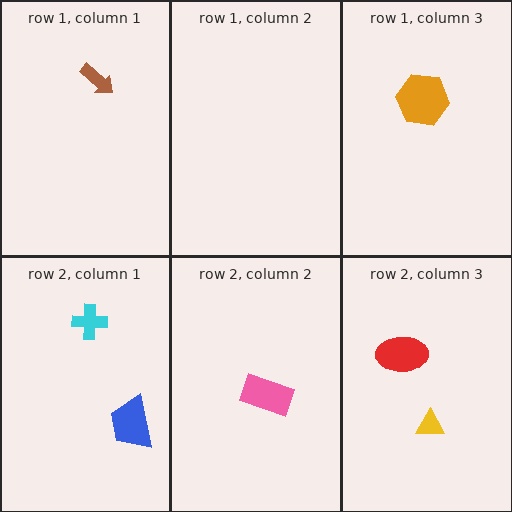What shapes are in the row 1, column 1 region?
The brown arrow.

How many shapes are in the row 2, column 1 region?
2.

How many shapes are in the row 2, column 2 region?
1.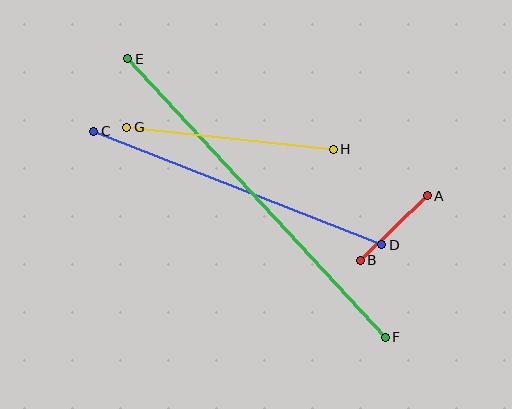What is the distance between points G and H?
The distance is approximately 208 pixels.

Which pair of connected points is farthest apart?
Points E and F are farthest apart.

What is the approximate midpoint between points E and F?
The midpoint is at approximately (256, 198) pixels.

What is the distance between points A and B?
The distance is approximately 93 pixels.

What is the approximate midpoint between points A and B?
The midpoint is at approximately (394, 228) pixels.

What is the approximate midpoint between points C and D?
The midpoint is at approximately (238, 188) pixels.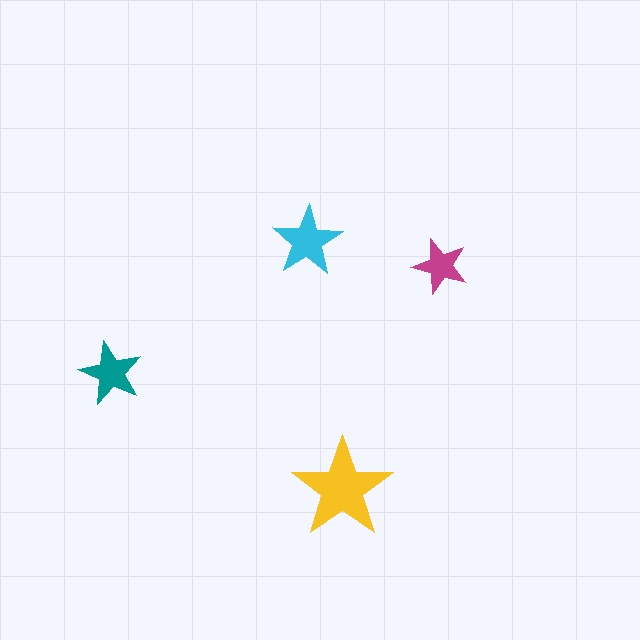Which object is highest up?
The cyan star is topmost.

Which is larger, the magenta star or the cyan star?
The cyan one.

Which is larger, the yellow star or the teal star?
The yellow one.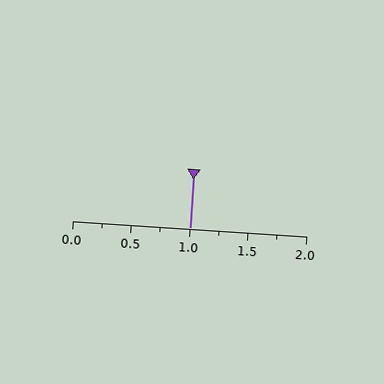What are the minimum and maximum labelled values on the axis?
The axis runs from 0.0 to 2.0.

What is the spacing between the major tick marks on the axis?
The major ticks are spaced 0.5 apart.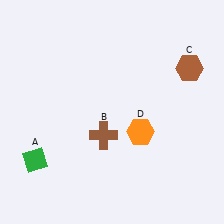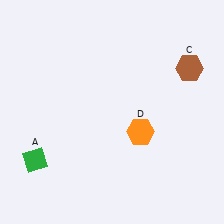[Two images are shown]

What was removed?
The brown cross (B) was removed in Image 2.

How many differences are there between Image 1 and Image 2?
There is 1 difference between the two images.